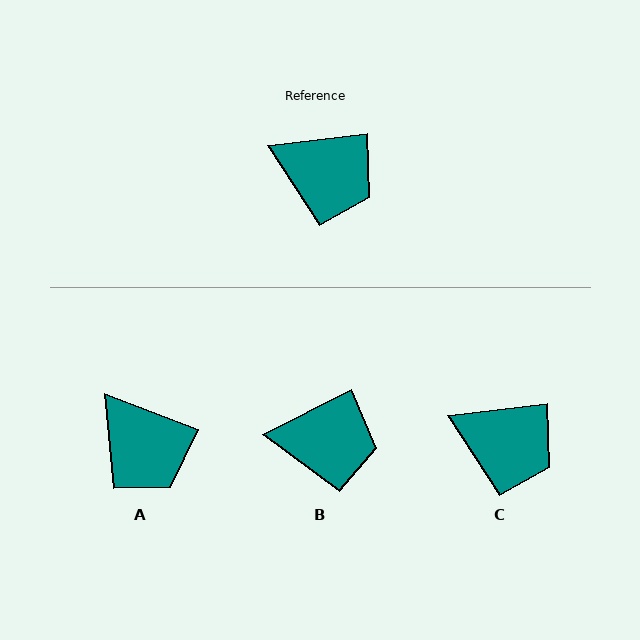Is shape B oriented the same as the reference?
No, it is off by about 20 degrees.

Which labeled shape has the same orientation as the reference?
C.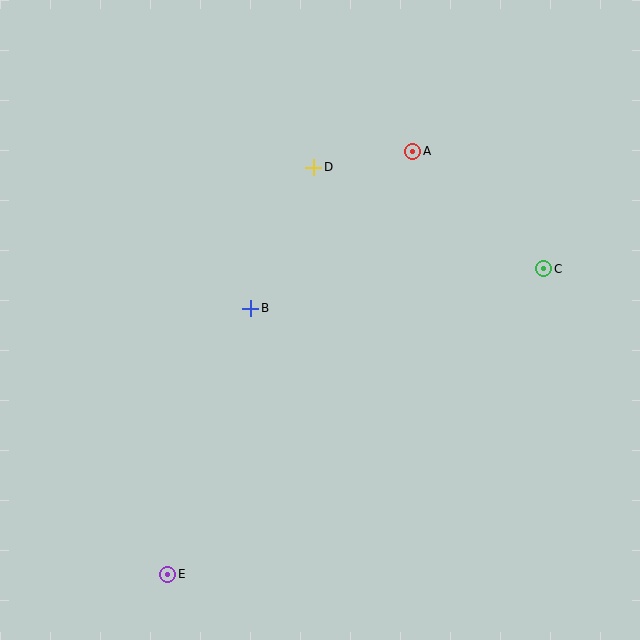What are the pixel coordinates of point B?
Point B is at (251, 308).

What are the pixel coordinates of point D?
Point D is at (314, 167).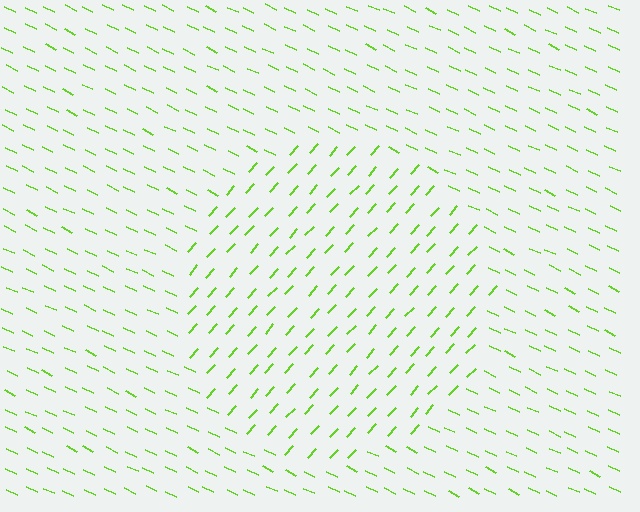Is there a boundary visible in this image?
Yes, there is a texture boundary formed by a change in line orientation.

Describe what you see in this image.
The image is filled with small lime line segments. A circle region in the image has lines oriented differently from the surrounding lines, creating a visible texture boundary.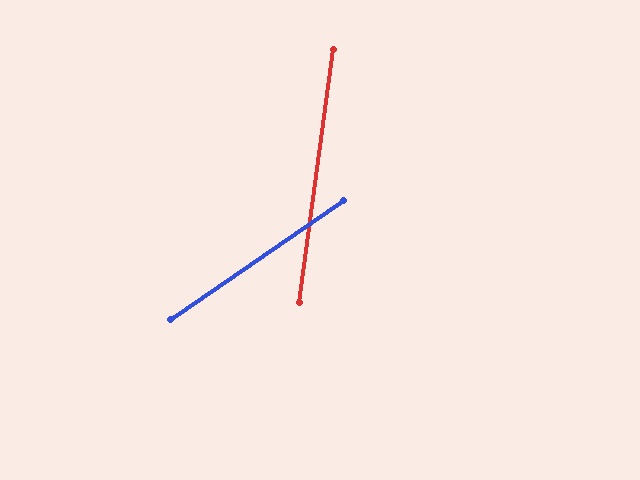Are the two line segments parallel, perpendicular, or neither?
Neither parallel nor perpendicular — they differ by about 48°.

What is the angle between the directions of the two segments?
Approximately 48 degrees.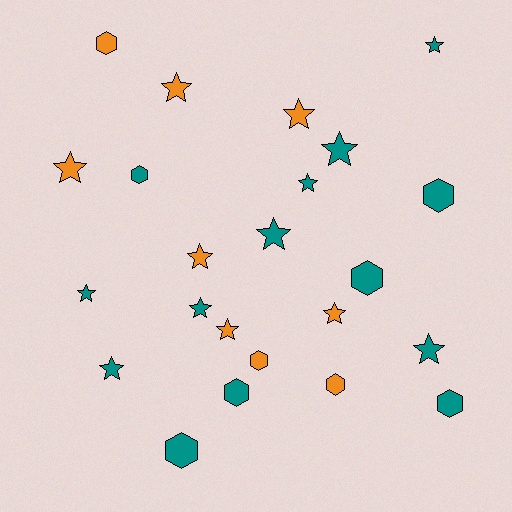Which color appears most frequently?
Teal, with 14 objects.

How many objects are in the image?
There are 23 objects.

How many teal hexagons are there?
There are 6 teal hexagons.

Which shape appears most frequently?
Star, with 14 objects.